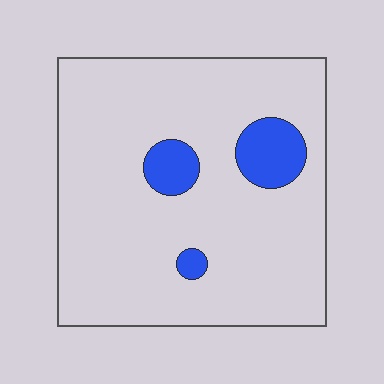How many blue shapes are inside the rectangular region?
3.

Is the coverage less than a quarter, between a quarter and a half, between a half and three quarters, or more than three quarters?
Less than a quarter.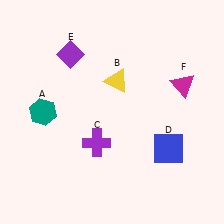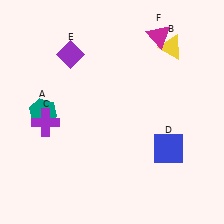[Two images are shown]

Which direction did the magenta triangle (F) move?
The magenta triangle (F) moved up.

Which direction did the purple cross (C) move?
The purple cross (C) moved left.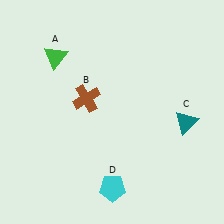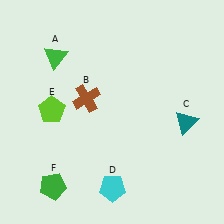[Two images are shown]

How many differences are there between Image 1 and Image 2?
There are 2 differences between the two images.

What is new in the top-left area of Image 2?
A lime pentagon (E) was added in the top-left area of Image 2.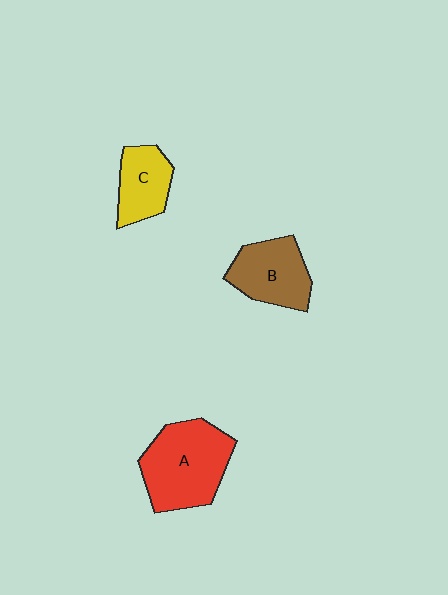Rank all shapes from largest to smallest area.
From largest to smallest: A (red), B (brown), C (yellow).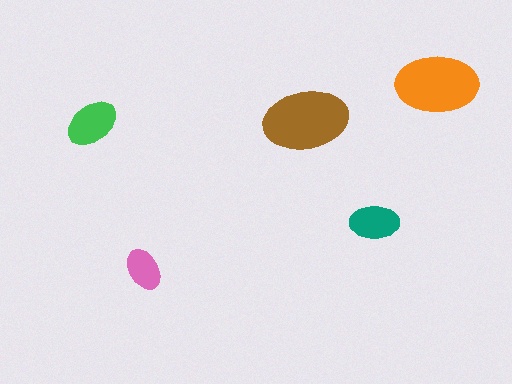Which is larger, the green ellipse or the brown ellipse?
The brown one.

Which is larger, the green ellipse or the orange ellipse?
The orange one.